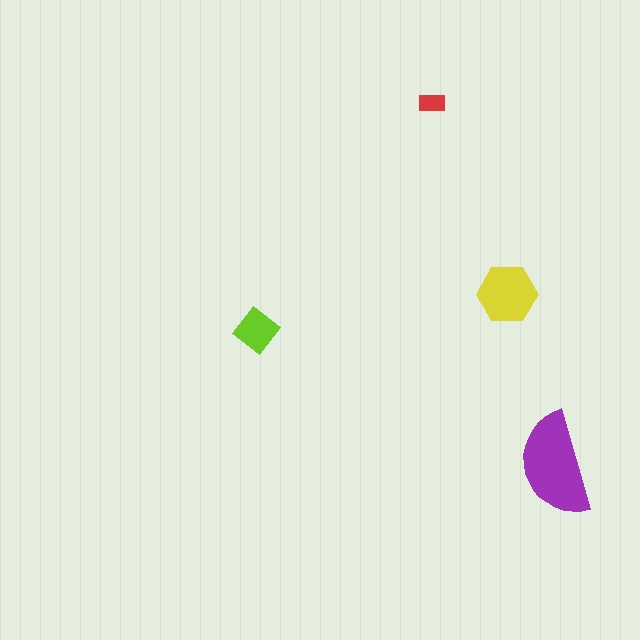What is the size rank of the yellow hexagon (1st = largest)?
2nd.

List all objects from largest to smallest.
The purple semicircle, the yellow hexagon, the lime diamond, the red rectangle.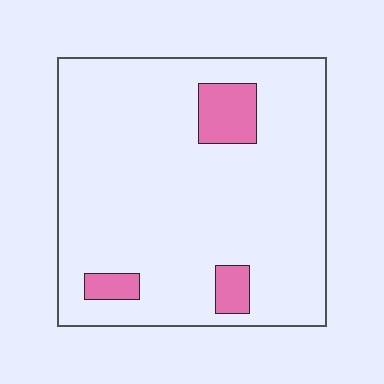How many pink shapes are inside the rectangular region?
3.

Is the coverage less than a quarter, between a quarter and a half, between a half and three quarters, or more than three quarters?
Less than a quarter.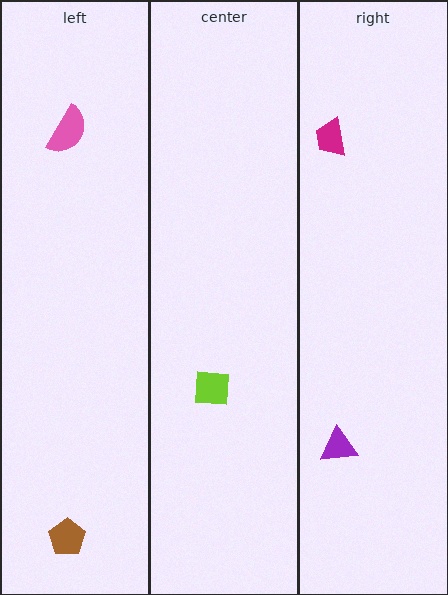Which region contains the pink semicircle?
The left region.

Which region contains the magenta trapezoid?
The right region.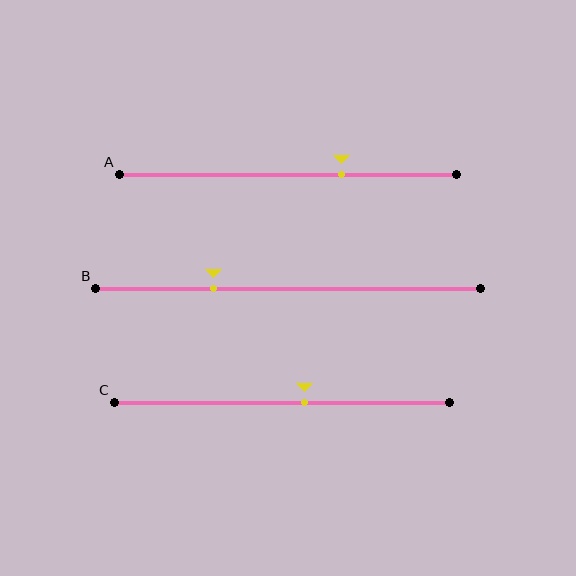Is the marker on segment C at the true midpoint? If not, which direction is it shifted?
No, the marker on segment C is shifted to the right by about 7% of the segment length.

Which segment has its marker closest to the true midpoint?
Segment C has its marker closest to the true midpoint.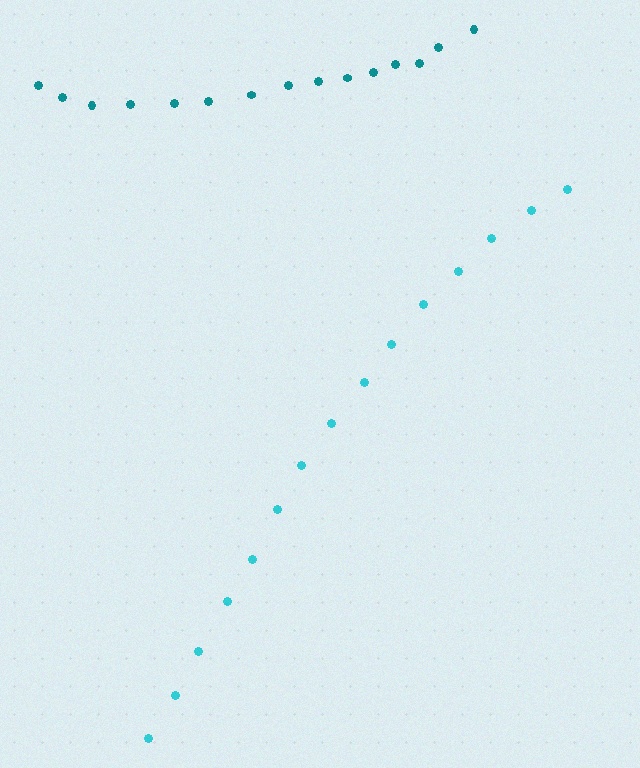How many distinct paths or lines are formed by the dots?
There are 2 distinct paths.